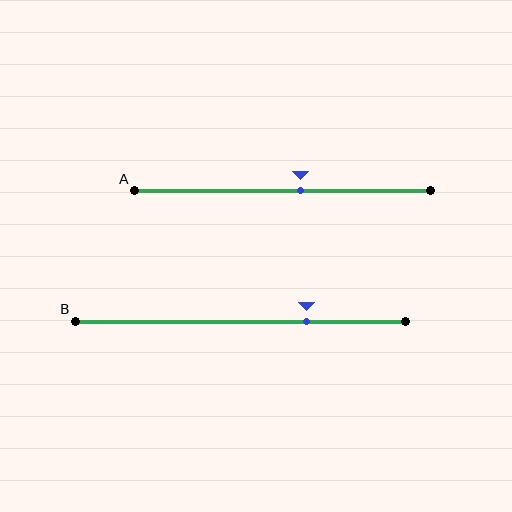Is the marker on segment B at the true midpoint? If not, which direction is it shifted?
No, the marker on segment B is shifted to the right by about 20% of the segment length.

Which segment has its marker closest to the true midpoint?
Segment A has its marker closest to the true midpoint.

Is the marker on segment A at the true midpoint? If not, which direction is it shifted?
No, the marker on segment A is shifted to the right by about 6% of the segment length.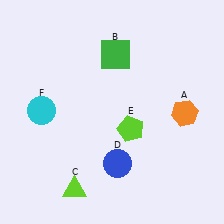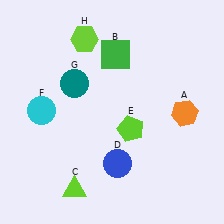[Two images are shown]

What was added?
A teal circle (G), a lime hexagon (H) were added in Image 2.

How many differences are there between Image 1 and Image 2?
There are 2 differences between the two images.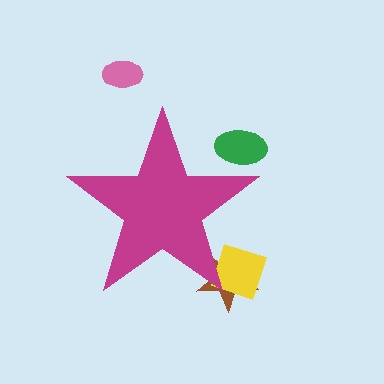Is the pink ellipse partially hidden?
No, the pink ellipse is fully visible.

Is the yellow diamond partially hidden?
Yes, the yellow diamond is partially hidden behind the magenta star.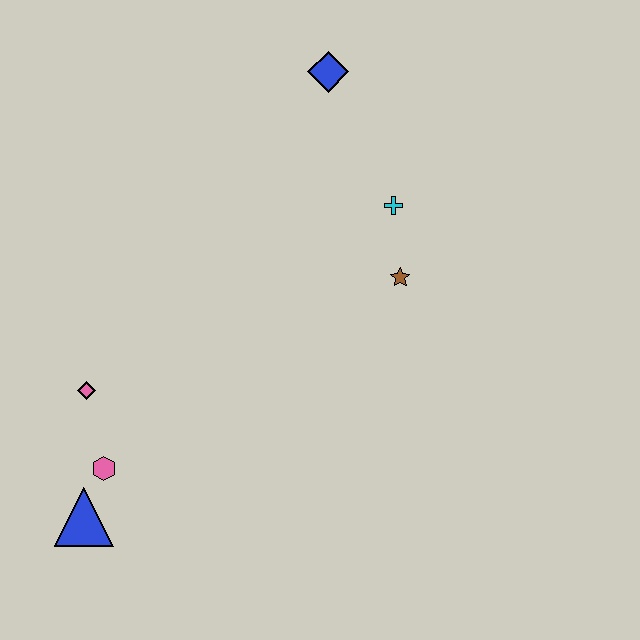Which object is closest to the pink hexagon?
The blue triangle is closest to the pink hexagon.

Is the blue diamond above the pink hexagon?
Yes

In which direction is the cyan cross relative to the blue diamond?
The cyan cross is below the blue diamond.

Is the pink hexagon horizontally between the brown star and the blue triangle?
Yes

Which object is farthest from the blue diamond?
The blue triangle is farthest from the blue diamond.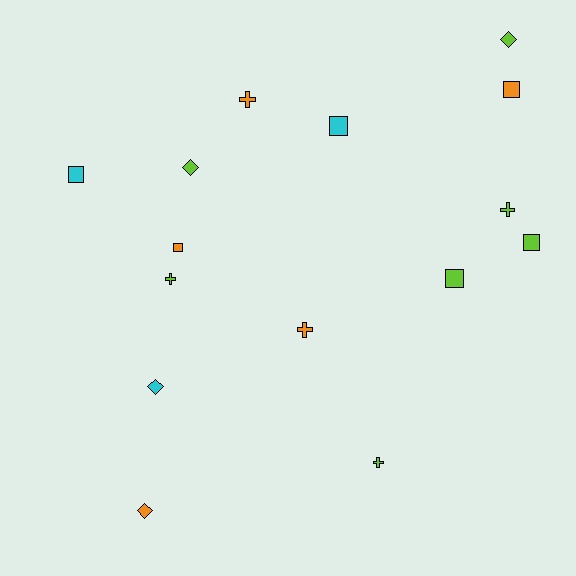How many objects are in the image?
There are 15 objects.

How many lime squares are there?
There are 2 lime squares.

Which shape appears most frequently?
Square, with 6 objects.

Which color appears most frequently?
Lime, with 7 objects.